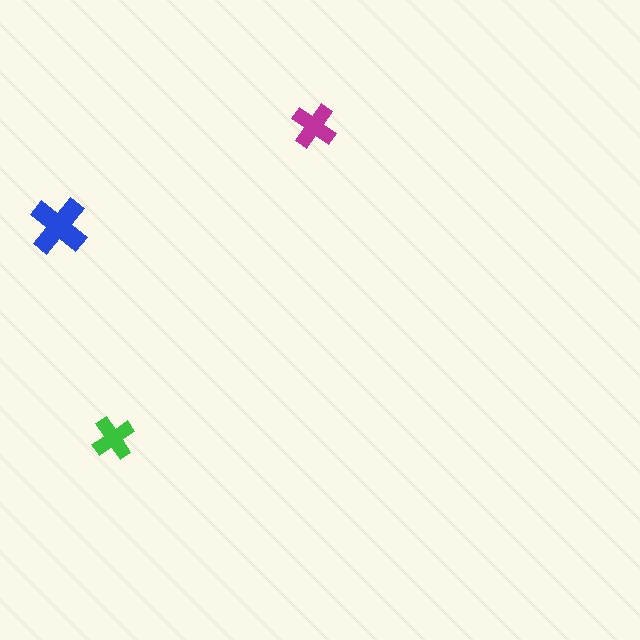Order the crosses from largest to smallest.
the blue one, the magenta one, the green one.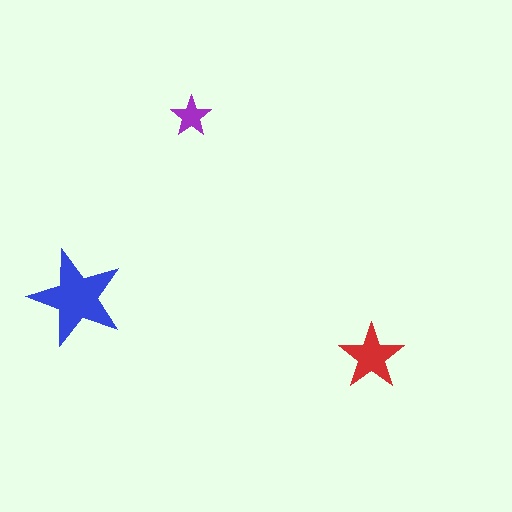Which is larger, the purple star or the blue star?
The blue one.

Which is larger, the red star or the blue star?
The blue one.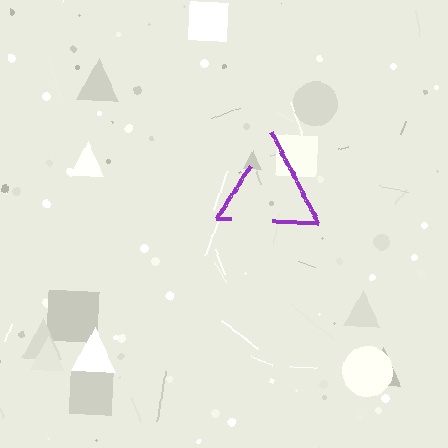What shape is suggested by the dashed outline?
The dashed outline suggests a triangle.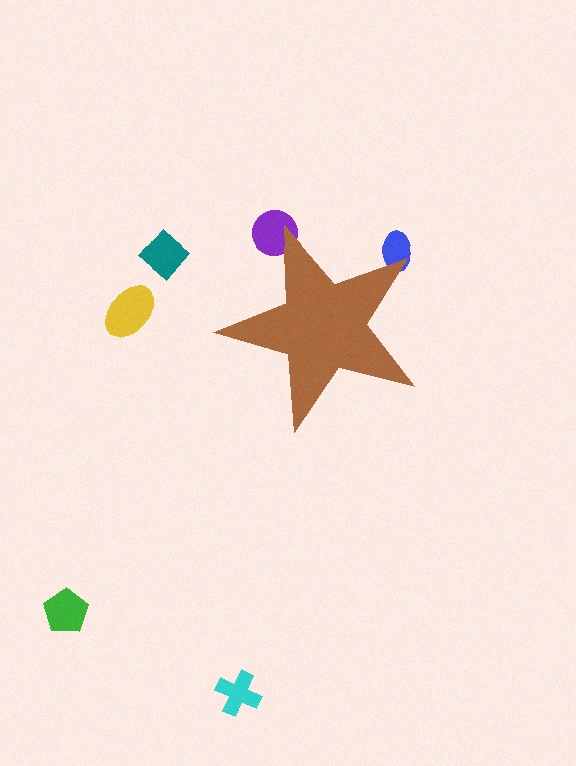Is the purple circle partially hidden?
Yes, the purple circle is partially hidden behind the brown star.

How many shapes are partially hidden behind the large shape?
2 shapes are partially hidden.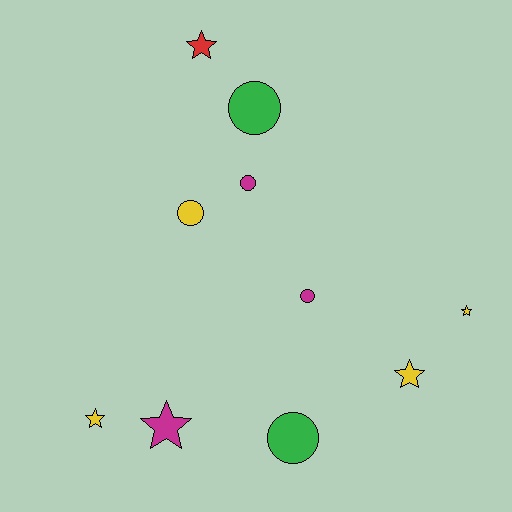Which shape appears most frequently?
Star, with 5 objects.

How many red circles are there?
There are no red circles.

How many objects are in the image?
There are 10 objects.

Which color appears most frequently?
Yellow, with 4 objects.